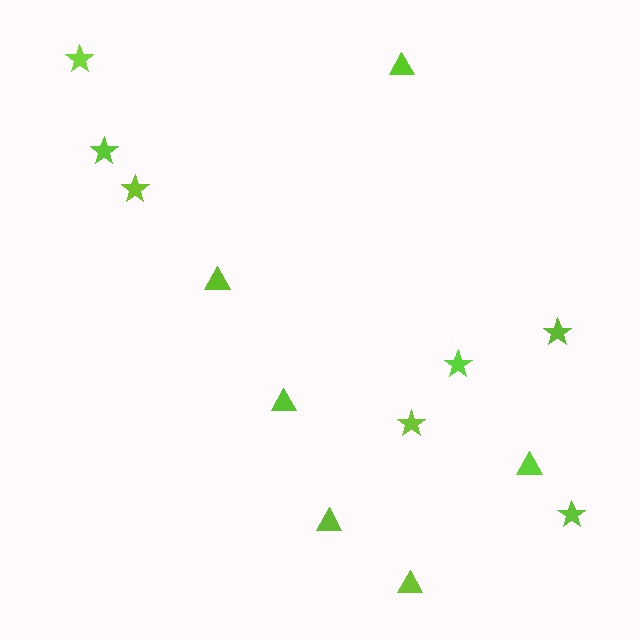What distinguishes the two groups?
There are 2 groups: one group of triangles (6) and one group of stars (7).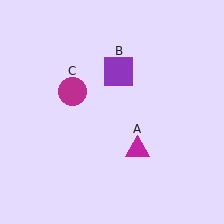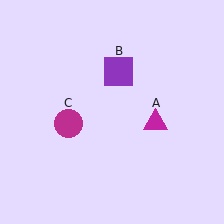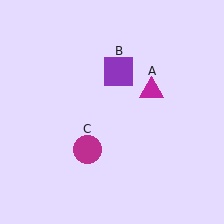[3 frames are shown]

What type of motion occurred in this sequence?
The magenta triangle (object A), magenta circle (object C) rotated counterclockwise around the center of the scene.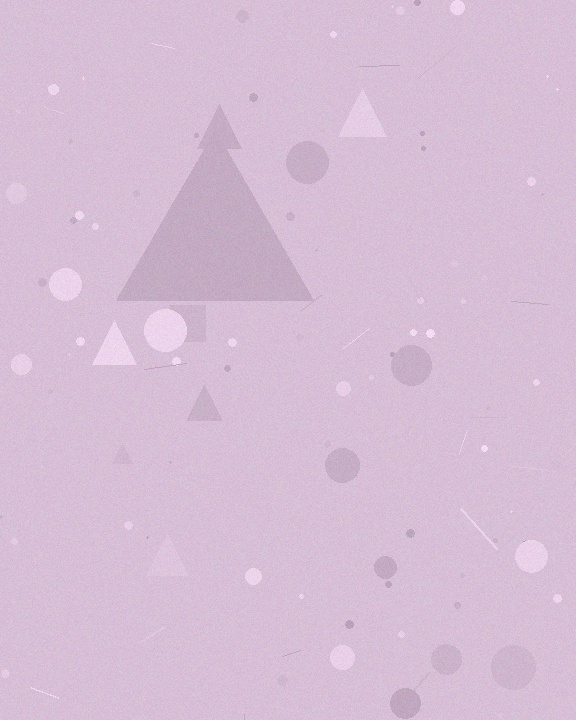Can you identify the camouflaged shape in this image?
The camouflaged shape is a triangle.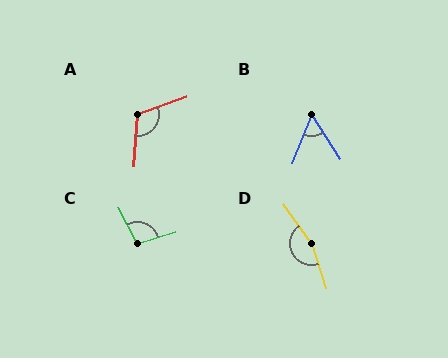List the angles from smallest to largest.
B (54°), C (99°), A (113°), D (163°).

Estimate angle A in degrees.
Approximately 113 degrees.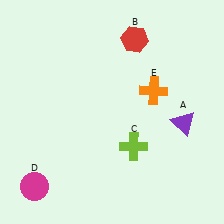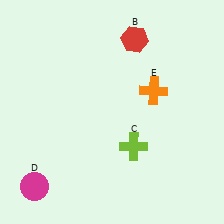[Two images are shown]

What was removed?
The purple triangle (A) was removed in Image 2.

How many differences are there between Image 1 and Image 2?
There is 1 difference between the two images.